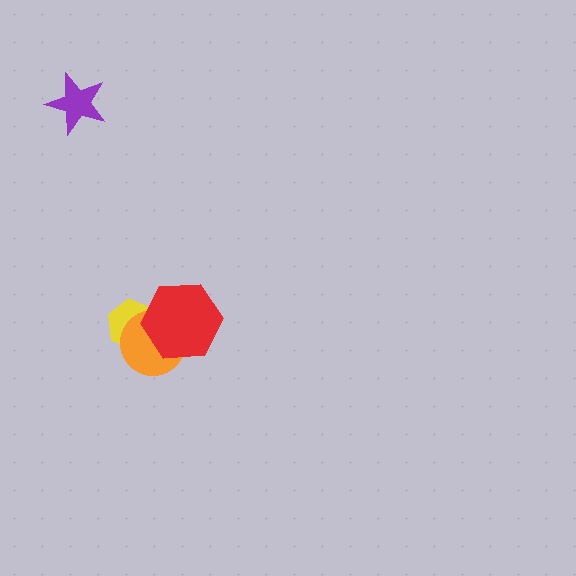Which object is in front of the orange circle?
The red hexagon is in front of the orange circle.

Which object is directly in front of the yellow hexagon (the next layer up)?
The orange circle is directly in front of the yellow hexagon.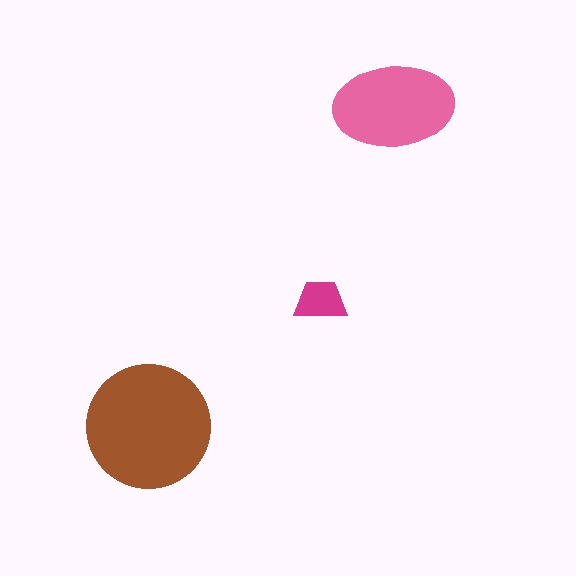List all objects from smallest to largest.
The magenta trapezoid, the pink ellipse, the brown circle.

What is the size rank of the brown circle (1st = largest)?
1st.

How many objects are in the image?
There are 3 objects in the image.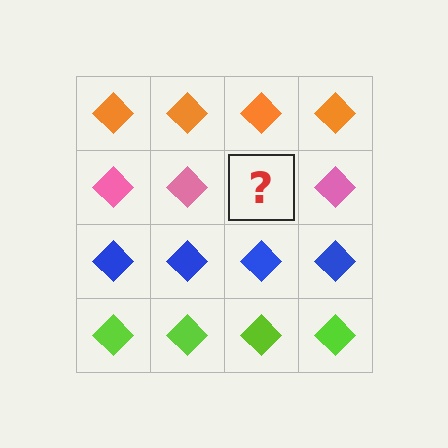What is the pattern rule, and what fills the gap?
The rule is that each row has a consistent color. The gap should be filled with a pink diamond.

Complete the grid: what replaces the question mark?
The question mark should be replaced with a pink diamond.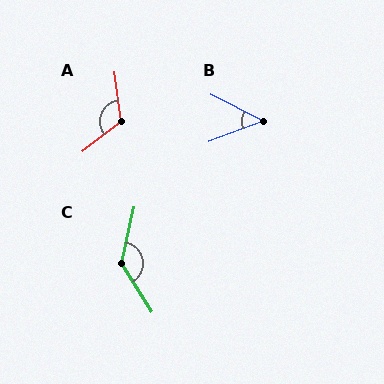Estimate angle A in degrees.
Approximately 121 degrees.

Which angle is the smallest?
B, at approximately 47 degrees.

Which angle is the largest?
C, at approximately 135 degrees.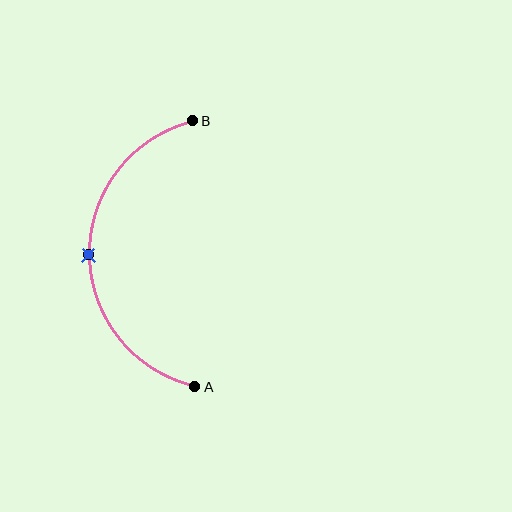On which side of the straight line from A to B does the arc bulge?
The arc bulges to the left of the straight line connecting A and B.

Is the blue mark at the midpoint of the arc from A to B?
Yes. The blue mark lies on the arc at equal arc-length from both A and B — it is the arc midpoint.